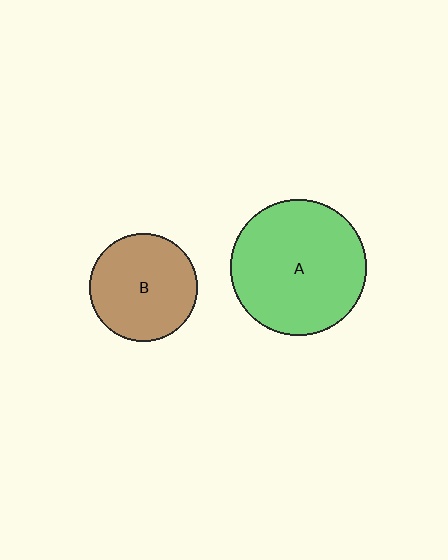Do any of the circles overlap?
No, none of the circles overlap.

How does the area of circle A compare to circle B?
Approximately 1.6 times.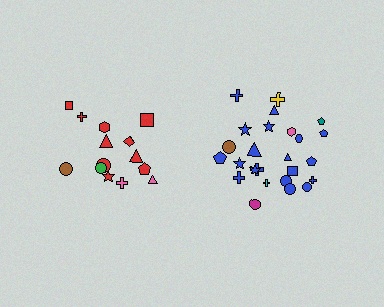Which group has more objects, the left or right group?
The right group.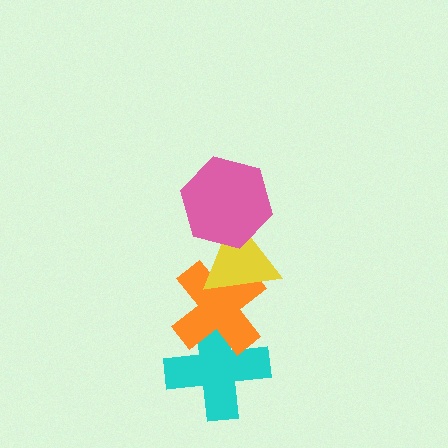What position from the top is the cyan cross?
The cyan cross is 4th from the top.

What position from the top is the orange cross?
The orange cross is 3rd from the top.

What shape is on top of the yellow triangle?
The pink hexagon is on top of the yellow triangle.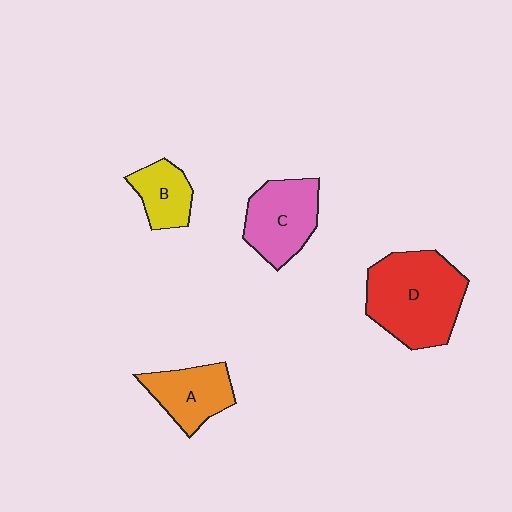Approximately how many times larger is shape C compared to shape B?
Approximately 1.6 times.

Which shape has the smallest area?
Shape B (yellow).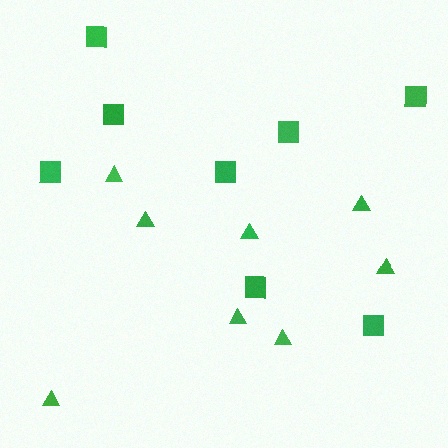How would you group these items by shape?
There are 2 groups: one group of triangles (8) and one group of squares (8).